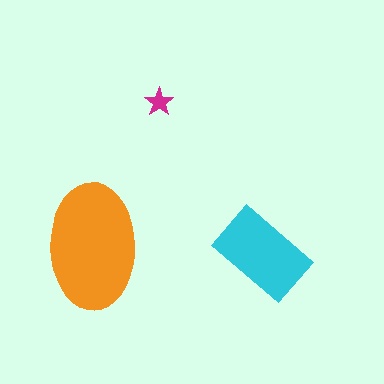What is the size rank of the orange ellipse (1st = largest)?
1st.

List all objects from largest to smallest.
The orange ellipse, the cyan rectangle, the magenta star.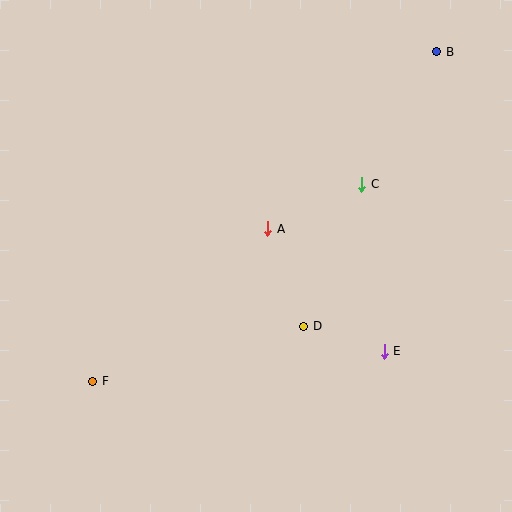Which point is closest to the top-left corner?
Point A is closest to the top-left corner.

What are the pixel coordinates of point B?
Point B is at (437, 52).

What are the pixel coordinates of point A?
Point A is at (268, 229).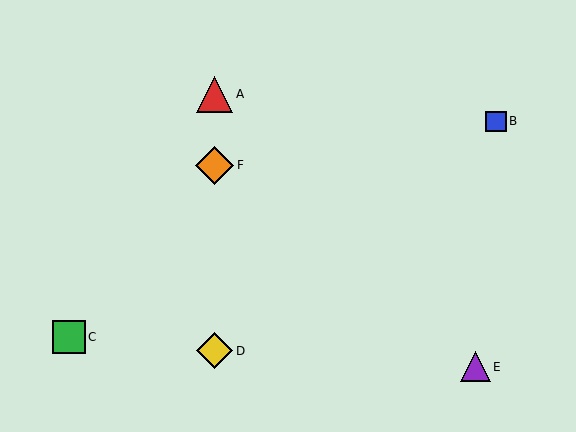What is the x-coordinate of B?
Object B is at x≈496.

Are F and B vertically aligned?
No, F is at x≈215 and B is at x≈496.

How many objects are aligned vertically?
3 objects (A, D, F) are aligned vertically.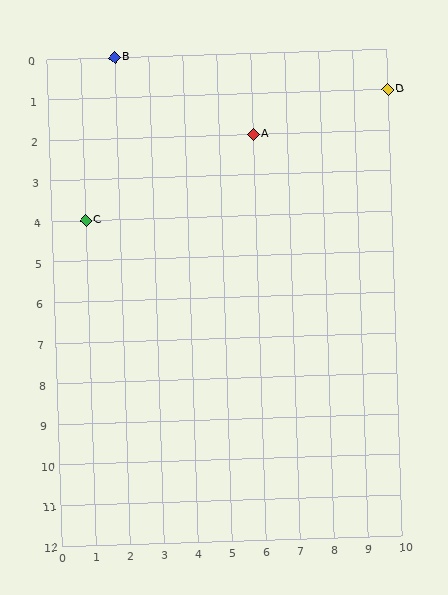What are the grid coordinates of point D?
Point D is at grid coordinates (10, 1).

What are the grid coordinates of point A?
Point A is at grid coordinates (6, 2).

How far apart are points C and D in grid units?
Points C and D are 9 columns and 3 rows apart (about 9.5 grid units diagonally).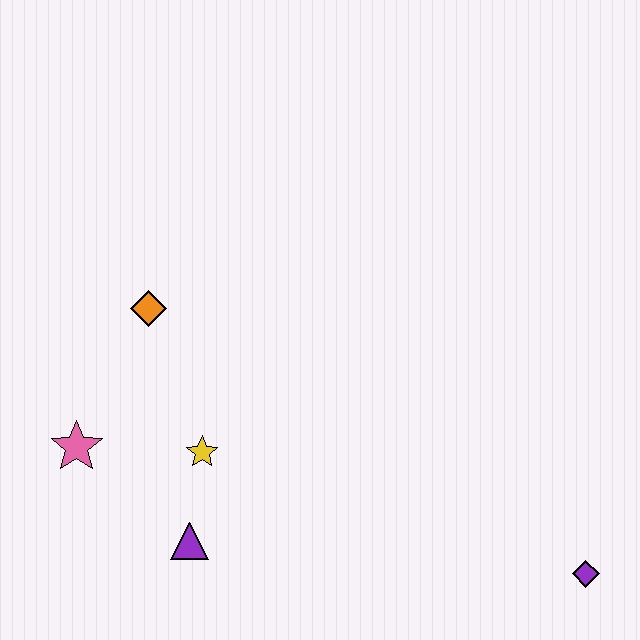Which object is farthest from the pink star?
The purple diamond is farthest from the pink star.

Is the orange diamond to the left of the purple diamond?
Yes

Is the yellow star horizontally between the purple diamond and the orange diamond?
Yes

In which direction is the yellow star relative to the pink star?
The yellow star is to the right of the pink star.